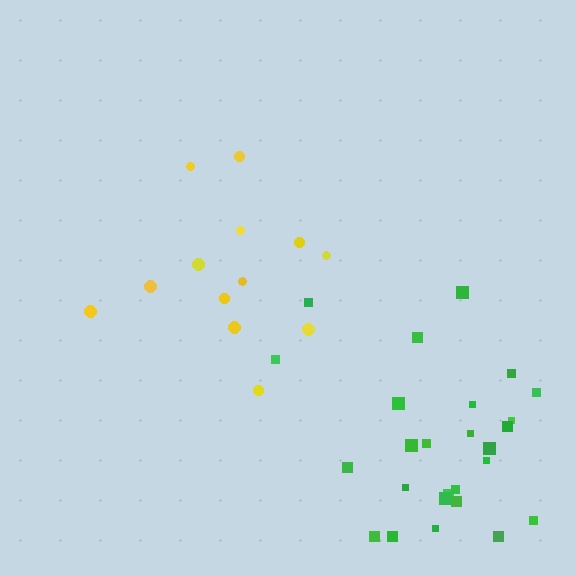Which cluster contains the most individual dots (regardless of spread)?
Green (26).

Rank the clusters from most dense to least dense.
green, yellow.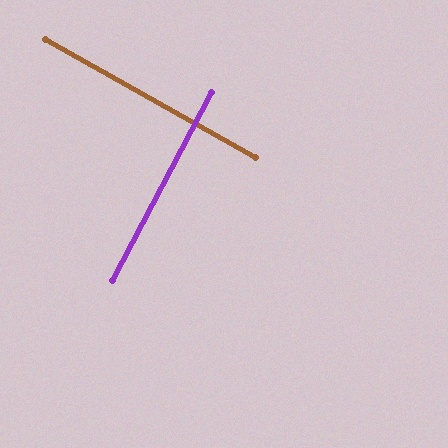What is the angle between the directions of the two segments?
Approximately 88 degrees.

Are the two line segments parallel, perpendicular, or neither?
Perpendicular — they meet at approximately 88°.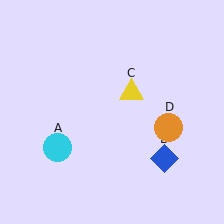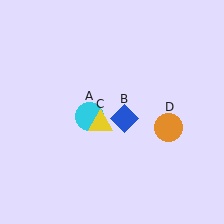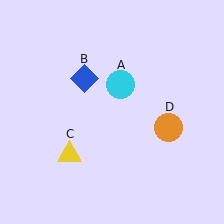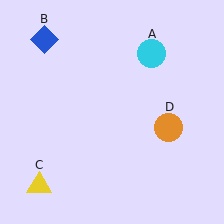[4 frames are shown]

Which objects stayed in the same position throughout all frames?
Orange circle (object D) remained stationary.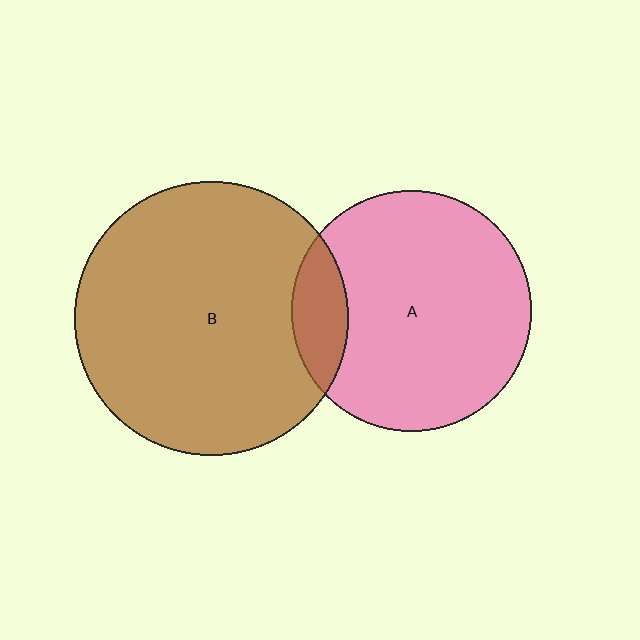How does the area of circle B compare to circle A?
Approximately 1.3 times.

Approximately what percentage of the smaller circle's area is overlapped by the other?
Approximately 15%.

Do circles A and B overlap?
Yes.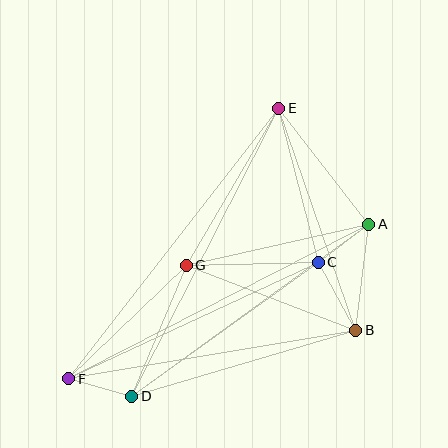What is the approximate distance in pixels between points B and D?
The distance between B and D is approximately 234 pixels.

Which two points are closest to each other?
Points A and C are closest to each other.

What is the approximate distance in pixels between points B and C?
The distance between B and C is approximately 78 pixels.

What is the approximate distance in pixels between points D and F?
The distance between D and F is approximately 65 pixels.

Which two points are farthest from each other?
Points E and F are farthest from each other.